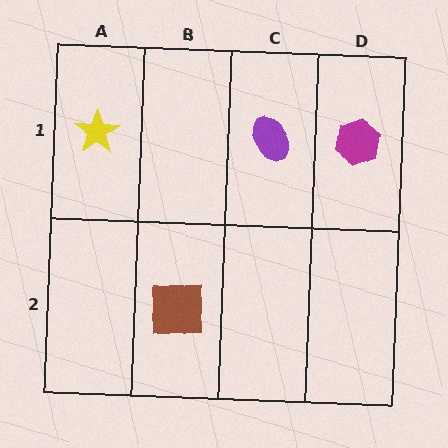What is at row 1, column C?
A purple ellipse.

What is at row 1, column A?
A yellow star.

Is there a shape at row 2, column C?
No, that cell is empty.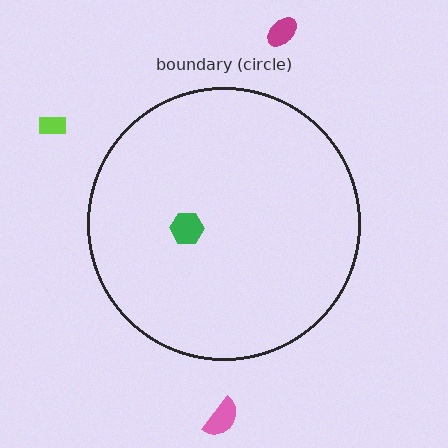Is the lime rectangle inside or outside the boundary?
Outside.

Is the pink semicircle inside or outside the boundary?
Outside.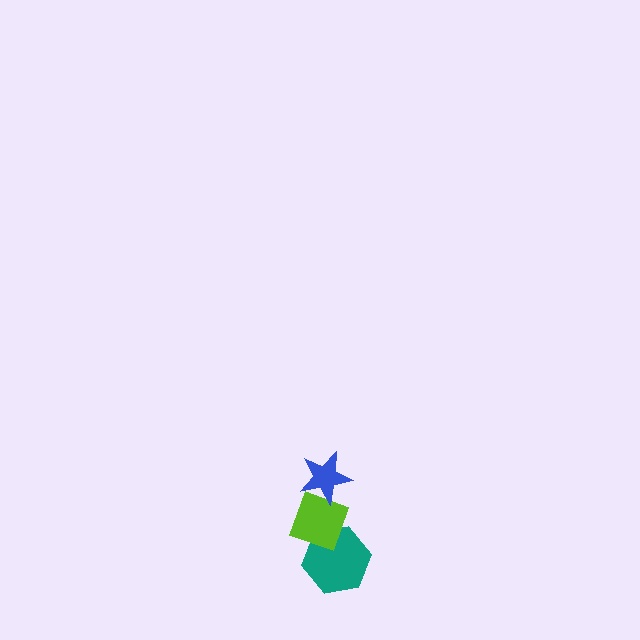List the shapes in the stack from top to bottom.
From top to bottom: the blue star, the lime diamond, the teal hexagon.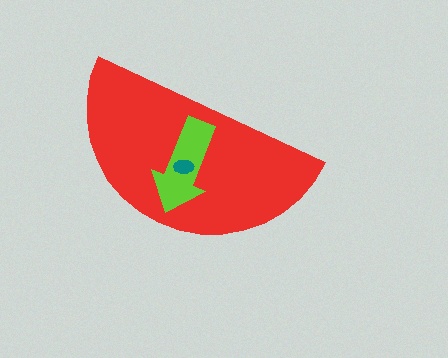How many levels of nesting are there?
3.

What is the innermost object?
The teal ellipse.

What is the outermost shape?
The red semicircle.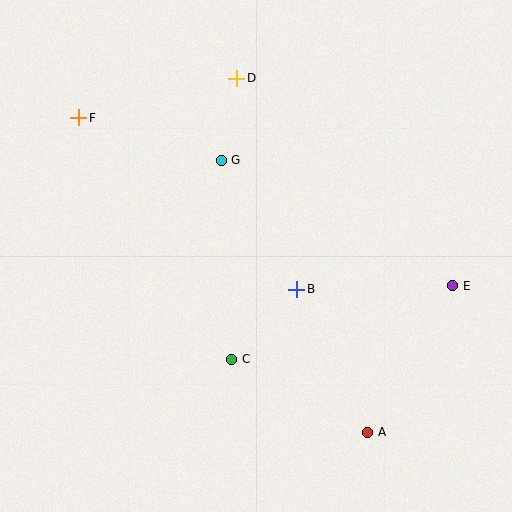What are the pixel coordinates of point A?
Point A is at (368, 432).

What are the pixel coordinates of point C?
Point C is at (232, 359).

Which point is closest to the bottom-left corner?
Point C is closest to the bottom-left corner.